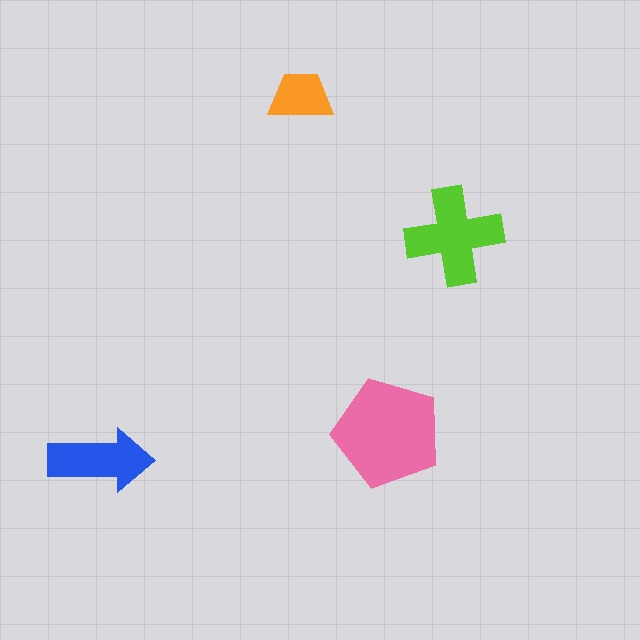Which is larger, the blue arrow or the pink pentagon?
The pink pentagon.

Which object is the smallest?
The orange trapezoid.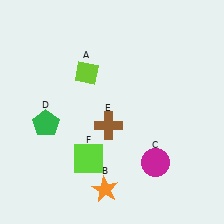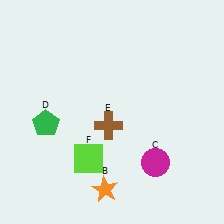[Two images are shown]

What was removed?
The lime diamond (A) was removed in Image 2.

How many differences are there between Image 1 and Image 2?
There is 1 difference between the two images.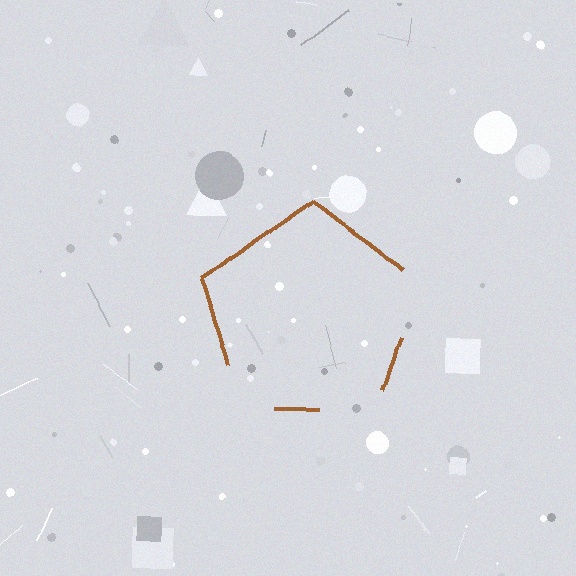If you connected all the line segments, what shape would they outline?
They would outline a pentagon.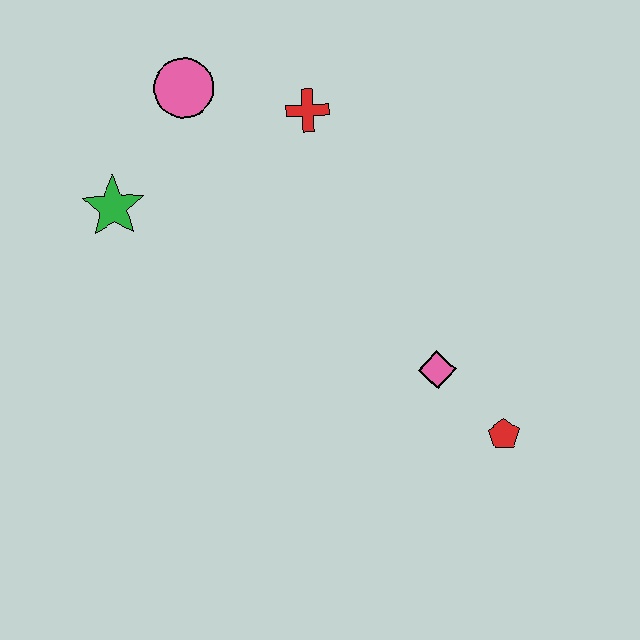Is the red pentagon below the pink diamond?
Yes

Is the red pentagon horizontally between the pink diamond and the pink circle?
No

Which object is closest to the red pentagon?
The pink diamond is closest to the red pentagon.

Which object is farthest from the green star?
The red pentagon is farthest from the green star.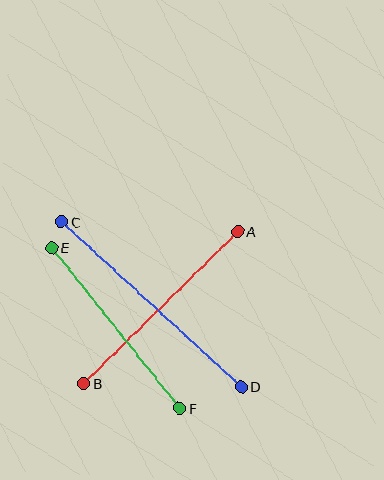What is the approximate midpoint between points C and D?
The midpoint is at approximately (151, 304) pixels.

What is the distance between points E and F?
The distance is approximately 206 pixels.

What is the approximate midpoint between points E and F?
The midpoint is at approximately (116, 328) pixels.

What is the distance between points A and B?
The distance is approximately 216 pixels.